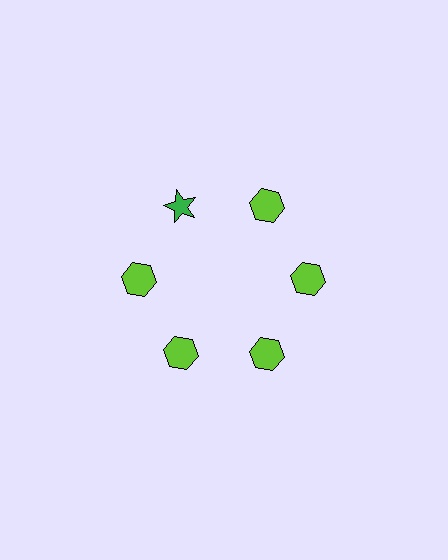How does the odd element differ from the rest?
It differs in both color (green instead of lime) and shape (star instead of hexagon).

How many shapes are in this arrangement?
There are 6 shapes arranged in a ring pattern.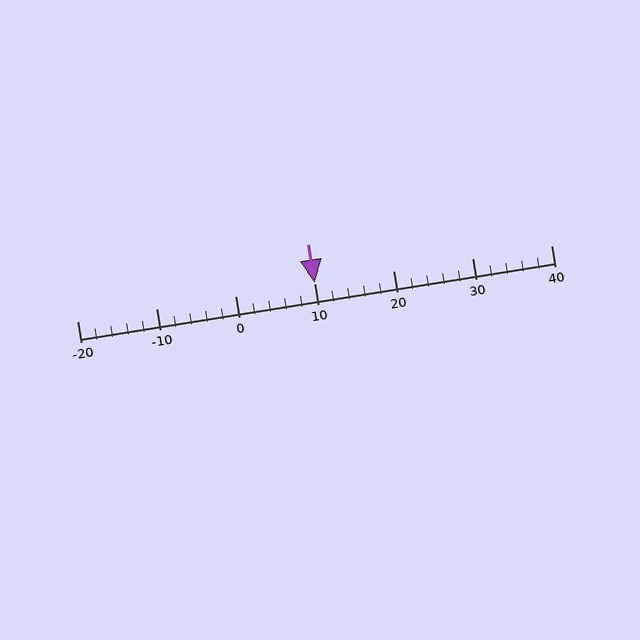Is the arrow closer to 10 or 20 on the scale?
The arrow is closer to 10.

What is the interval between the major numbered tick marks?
The major tick marks are spaced 10 units apart.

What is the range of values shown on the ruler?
The ruler shows values from -20 to 40.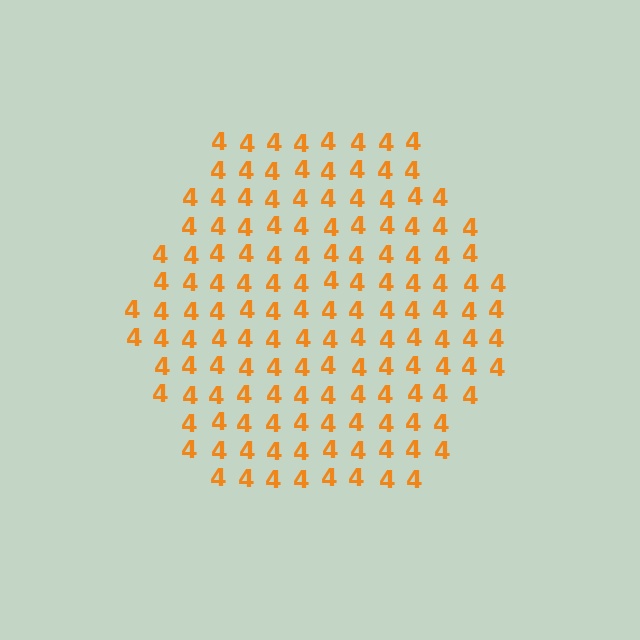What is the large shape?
The large shape is a hexagon.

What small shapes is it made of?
It is made of small digit 4's.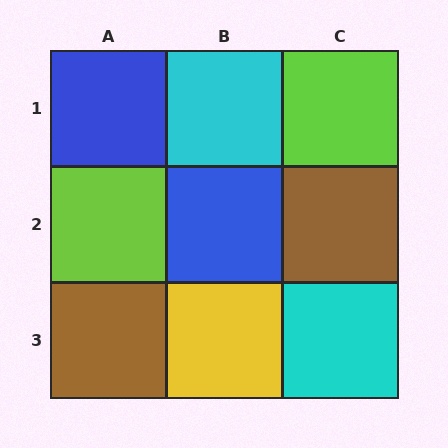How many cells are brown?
2 cells are brown.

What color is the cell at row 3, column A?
Brown.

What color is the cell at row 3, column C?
Cyan.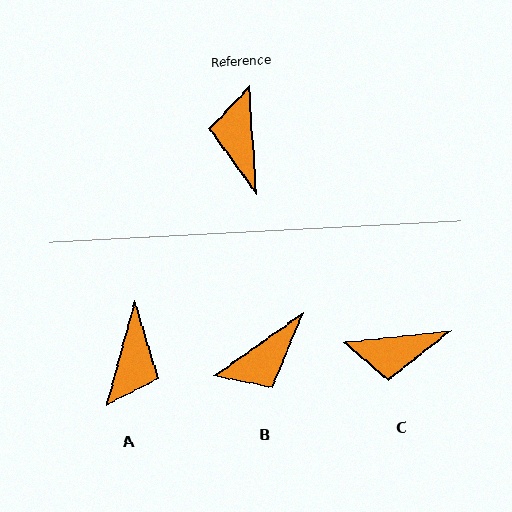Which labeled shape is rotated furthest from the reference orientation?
A, about 161 degrees away.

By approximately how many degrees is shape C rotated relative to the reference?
Approximately 93 degrees counter-clockwise.